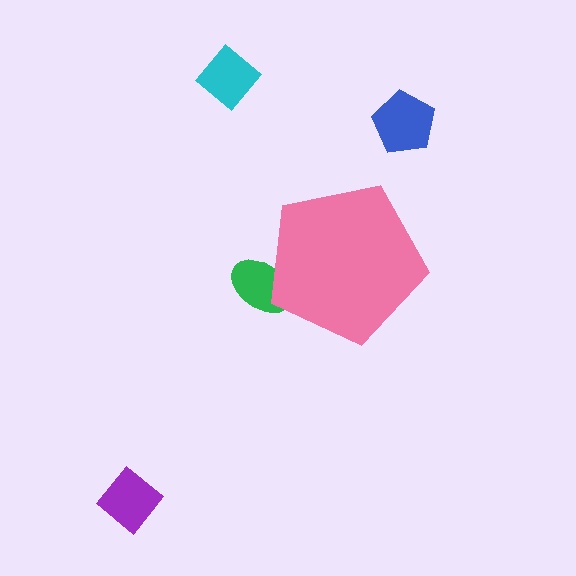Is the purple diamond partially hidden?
No, the purple diamond is fully visible.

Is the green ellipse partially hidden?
Yes, the green ellipse is partially hidden behind the pink pentagon.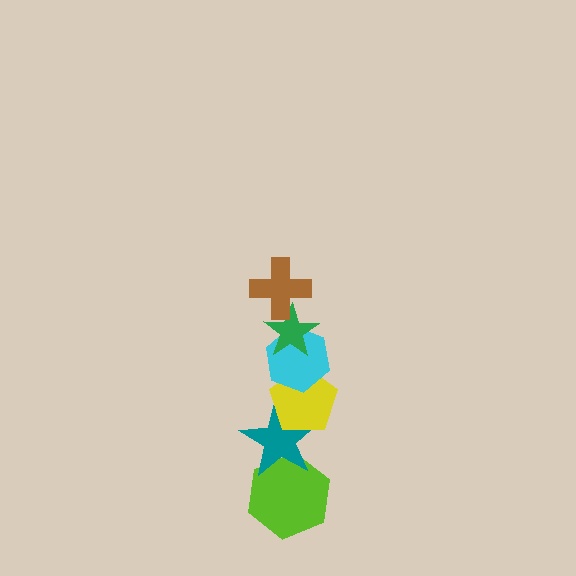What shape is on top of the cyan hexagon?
The green star is on top of the cyan hexagon.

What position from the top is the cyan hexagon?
The cyan hexagon is 3rd from the top.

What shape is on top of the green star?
The brown cross is on top of the green star.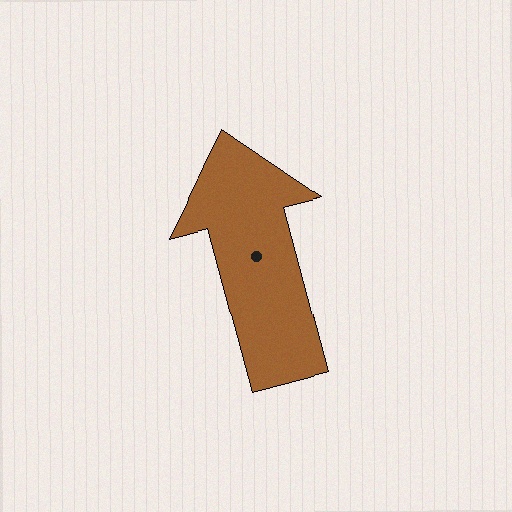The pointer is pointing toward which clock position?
Roughly 12 o'clock.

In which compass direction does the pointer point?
North.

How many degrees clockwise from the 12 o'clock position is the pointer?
Approximately 345 degrees.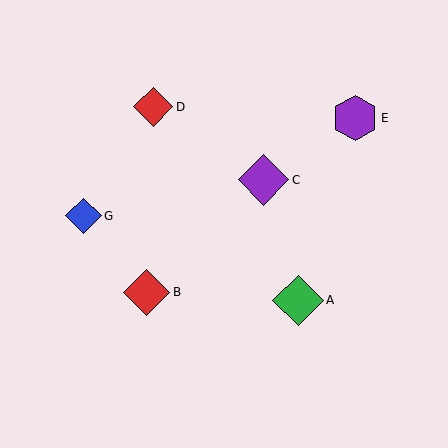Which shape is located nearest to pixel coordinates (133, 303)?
The red diamond (labeled B) at (147, 292) is nearest to that location.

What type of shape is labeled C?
Shape C is a purple diamond.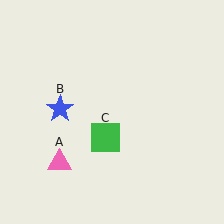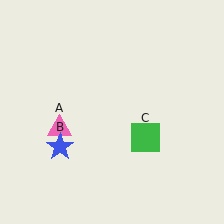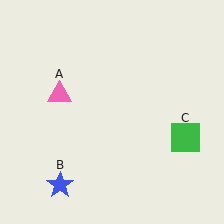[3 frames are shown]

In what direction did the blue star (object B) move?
The blue star (object B) moved down.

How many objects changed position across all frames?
3 objects changed position: pink triangle (object A), blue star (object B), green square (object C).